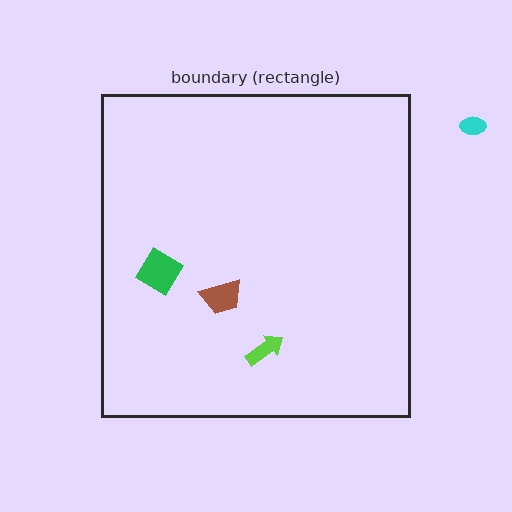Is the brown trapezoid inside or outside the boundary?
Inside.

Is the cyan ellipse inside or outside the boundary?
Outside.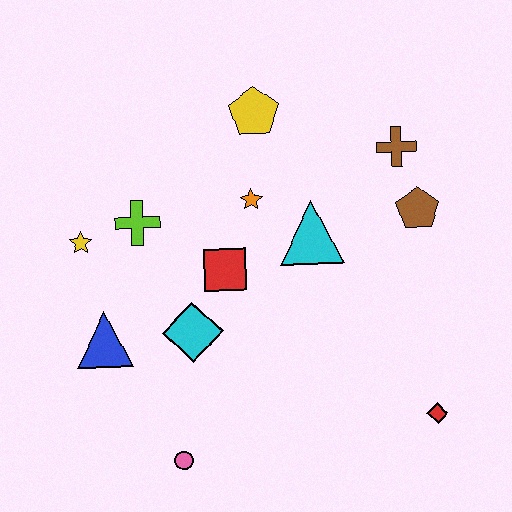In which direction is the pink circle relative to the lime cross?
The pink circle is below the lime cross.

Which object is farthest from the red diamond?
The yellow star is farthest from the red diamond.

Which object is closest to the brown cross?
The brown pentagon is closest to the brown cross.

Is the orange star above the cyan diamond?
Yes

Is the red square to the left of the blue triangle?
No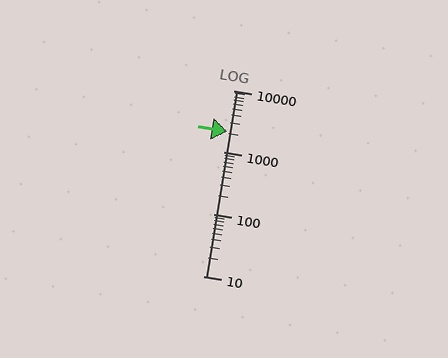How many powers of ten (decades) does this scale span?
The scale spans 3 decades, from 10 to 10000.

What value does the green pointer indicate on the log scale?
The pointer indicates approximately 2200.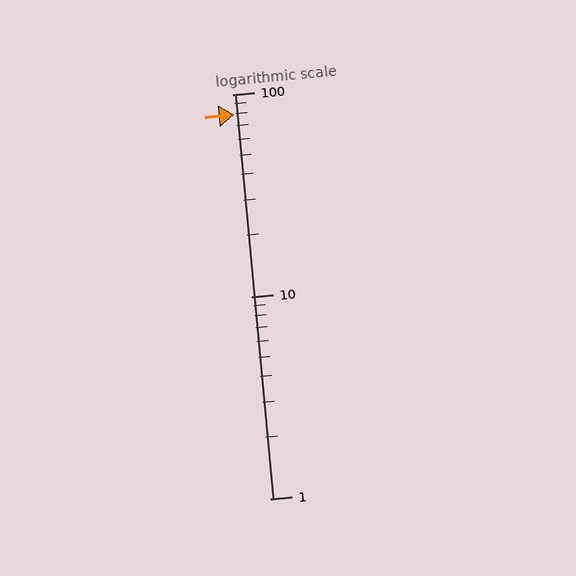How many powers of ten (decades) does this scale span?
The scale spans 2 decades, from 1 to 100.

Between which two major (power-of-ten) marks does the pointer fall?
The pointer is between 10 and 100.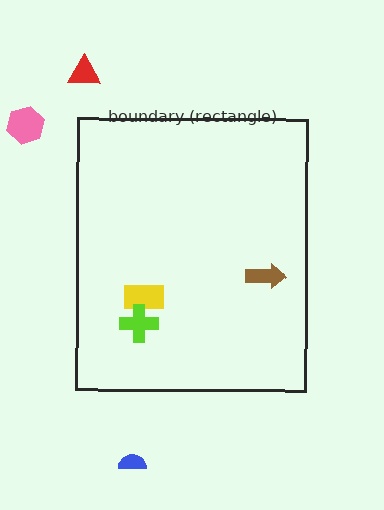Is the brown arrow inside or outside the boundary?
Inside.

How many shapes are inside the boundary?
3 inside, 3 outside.